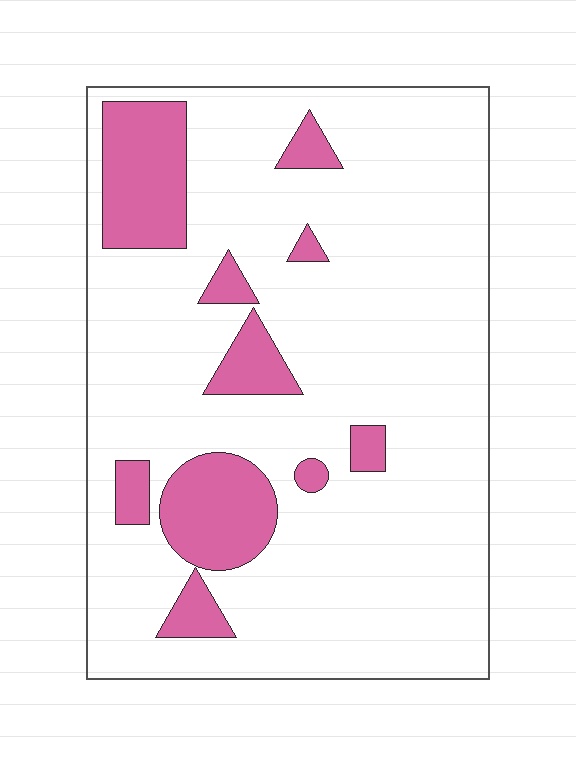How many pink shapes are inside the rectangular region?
10.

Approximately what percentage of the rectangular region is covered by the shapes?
Approximately 15%.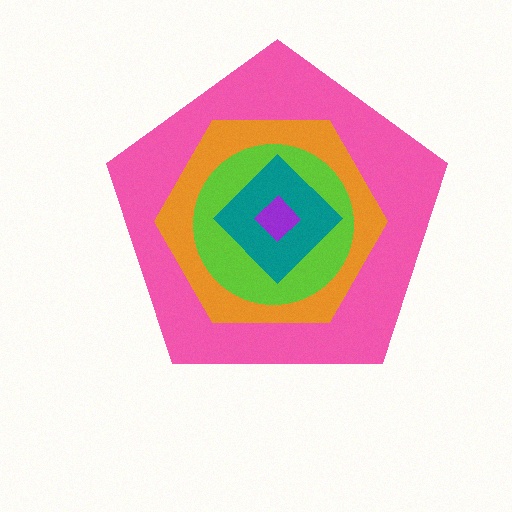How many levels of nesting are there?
5.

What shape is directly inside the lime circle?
The teal diamond.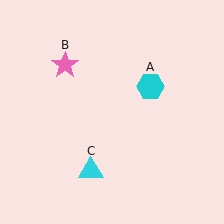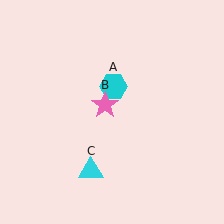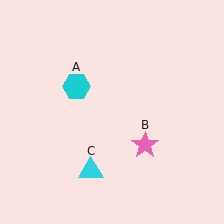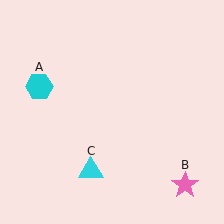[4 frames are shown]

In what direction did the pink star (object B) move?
The pink star (object B) moved down and to the right.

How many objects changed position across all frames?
2 objects changed position: cyan hexagon (object A), pink star (object B).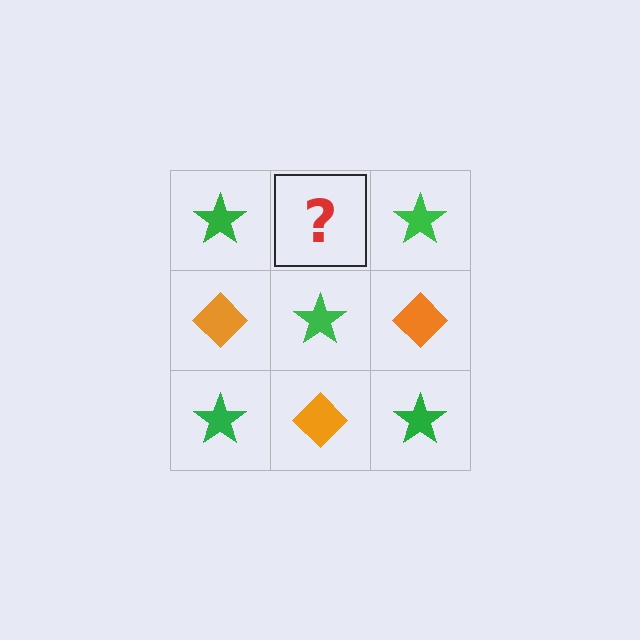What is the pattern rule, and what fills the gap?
The rule is that it alternates green star and orange diamond in a checkerboard pattern. The gap should be filled with an orange diamond.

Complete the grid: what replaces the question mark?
The question mark should be replaced with an orange diamond.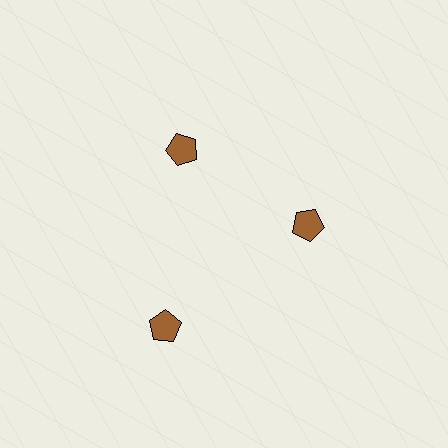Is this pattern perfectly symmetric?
No. The 3 brown pentagons are arranged in a ring, but one element near the 7 o'clock position is pushed outward from the center, breaking the 3-fold rotational symmetry.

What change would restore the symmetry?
The symmetry would be restored by moving it inward, back onto the ring so that all 3 pentagons sit at equal angles and equal distance from the center.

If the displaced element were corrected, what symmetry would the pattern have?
It would have 3-fold rotational symmetry — the pattern would map onto itself every 120 degrees.